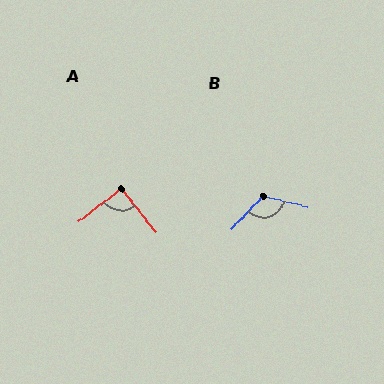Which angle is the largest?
B, at approximately 121 degrees.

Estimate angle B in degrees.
Approximately 121 degrees.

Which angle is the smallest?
A, at approximately 91 degrees.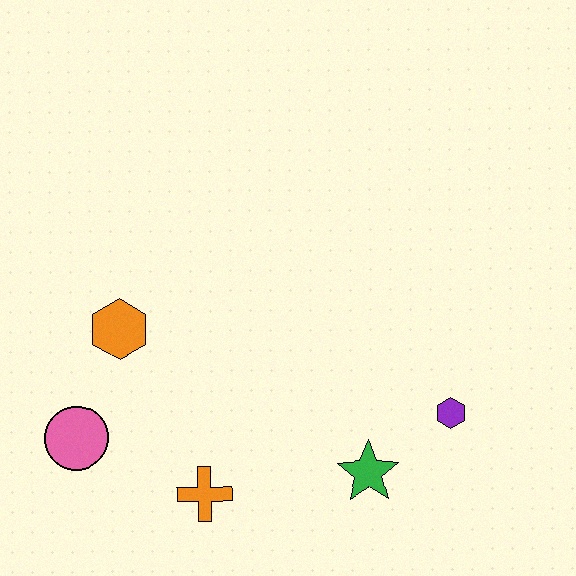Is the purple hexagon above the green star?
Yes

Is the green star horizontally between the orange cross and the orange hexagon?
No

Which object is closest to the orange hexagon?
The pink circle is closest to the orange hexagon.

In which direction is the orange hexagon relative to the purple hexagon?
The orange hexagon is to the left of the purple hexagon.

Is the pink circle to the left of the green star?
Yes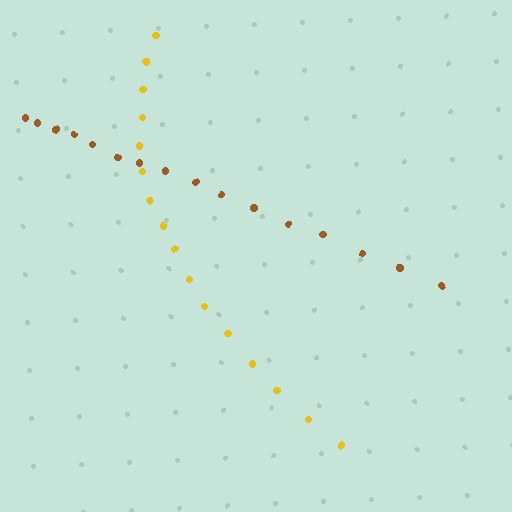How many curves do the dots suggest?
There are 2 distinct paths.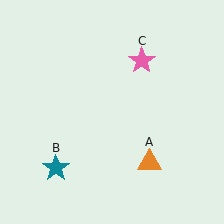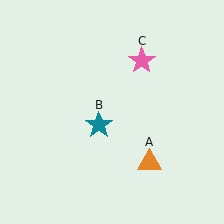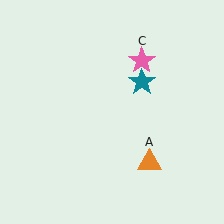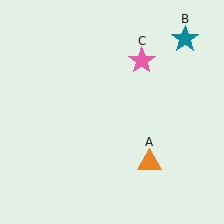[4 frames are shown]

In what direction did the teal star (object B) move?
The teal star (object B) moved up and to the right.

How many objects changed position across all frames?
1 object changed position: teal star (object B).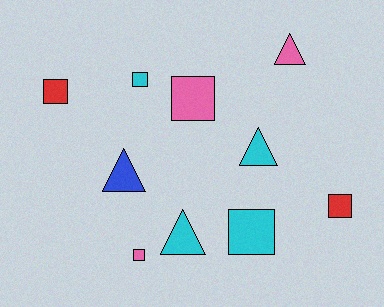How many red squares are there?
There are 2 red squares.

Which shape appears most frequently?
Square, with 6 objects.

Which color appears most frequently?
Cyan, with 4 objects.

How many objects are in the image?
There are 10 objects.